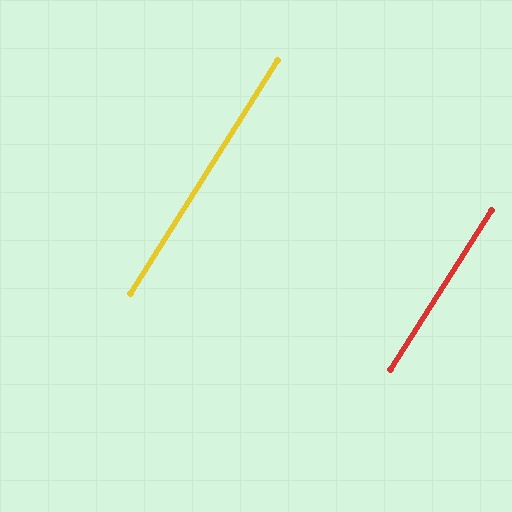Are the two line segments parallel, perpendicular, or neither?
Parallel — their directions differ by only 0.1°.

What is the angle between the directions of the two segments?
Approximately 0 degrees.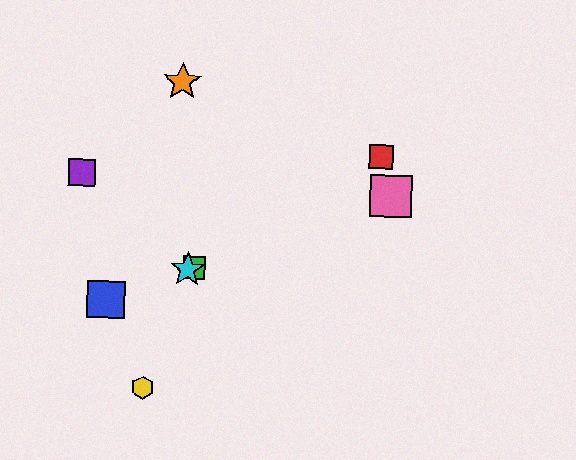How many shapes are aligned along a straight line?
4 shapes (the blue square, the green square, the cyan star, the pink square) are aligned along a straight line.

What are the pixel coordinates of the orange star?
The orange star is at (182, 82).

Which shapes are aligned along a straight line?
The blue square, the green square, the cyan star, the pink square are aligned along a straight line.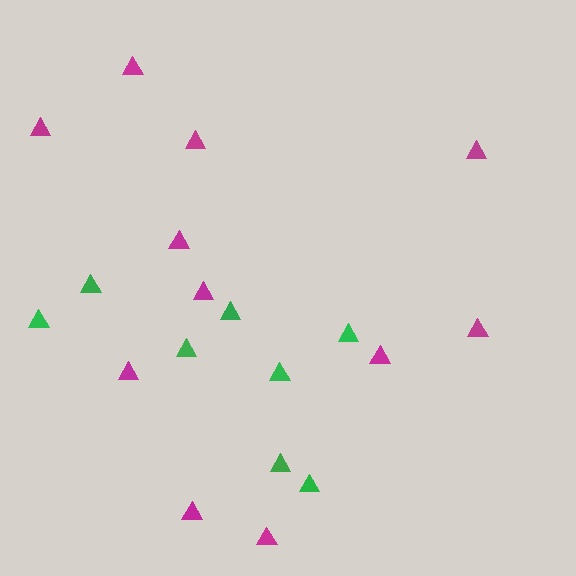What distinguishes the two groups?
There are 2 groups: one group of magenta triangles (11) and one group of green triangles (8).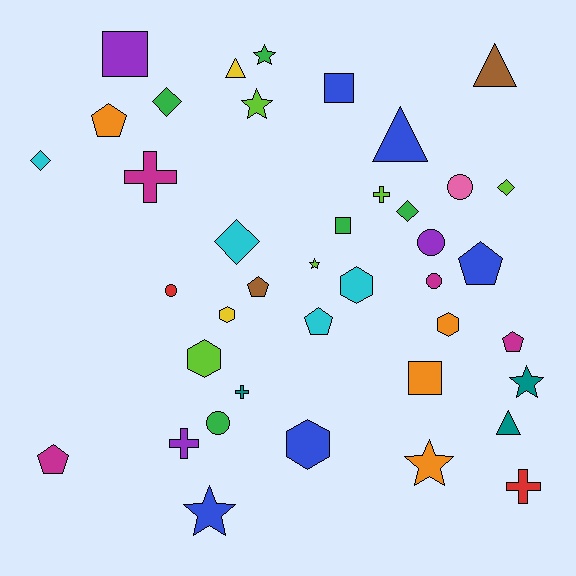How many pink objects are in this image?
There is 1 pink object.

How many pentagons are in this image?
There are 6 pentagons.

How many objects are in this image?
There are 40 objects.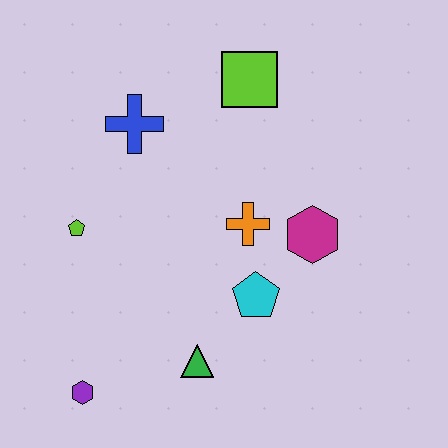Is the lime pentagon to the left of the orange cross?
Yes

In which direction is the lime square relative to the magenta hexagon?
The lime square is above the magenta hexagon.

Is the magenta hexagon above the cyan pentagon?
Yes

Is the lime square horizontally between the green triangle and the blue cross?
No